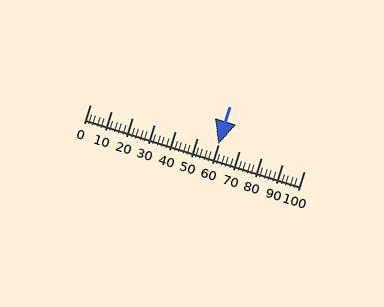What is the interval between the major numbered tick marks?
The major tick marks are spaced 10 units apart.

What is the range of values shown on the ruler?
The ruler shows values from 0 to 100.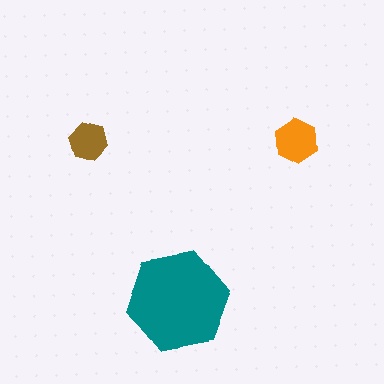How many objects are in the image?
There are 3 objects in the image.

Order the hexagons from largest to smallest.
the teal one, the orange one, the brown one.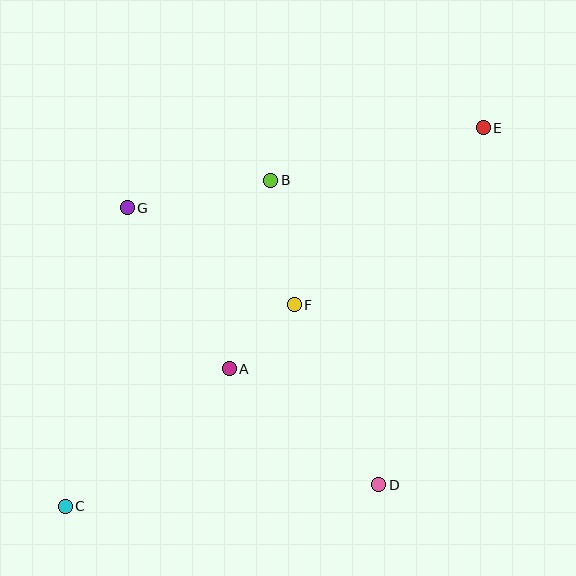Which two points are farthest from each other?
Points C and E are farthest from each other.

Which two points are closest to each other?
Points A and F are closest to each other.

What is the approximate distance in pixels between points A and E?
The distance between A and E is approximately 350 pixels.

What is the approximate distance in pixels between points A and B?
The distance between A and B is approximately 193 pixels.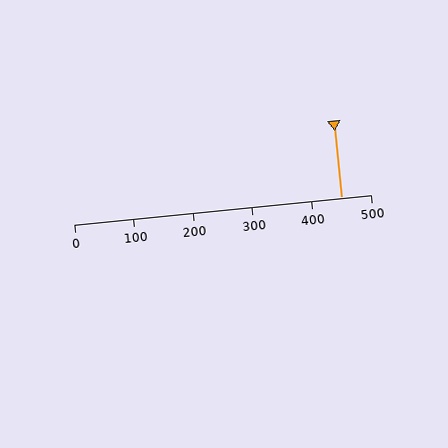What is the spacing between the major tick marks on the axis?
The major ticks are spaced 100 apart.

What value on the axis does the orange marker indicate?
The marker indicates approximately 450.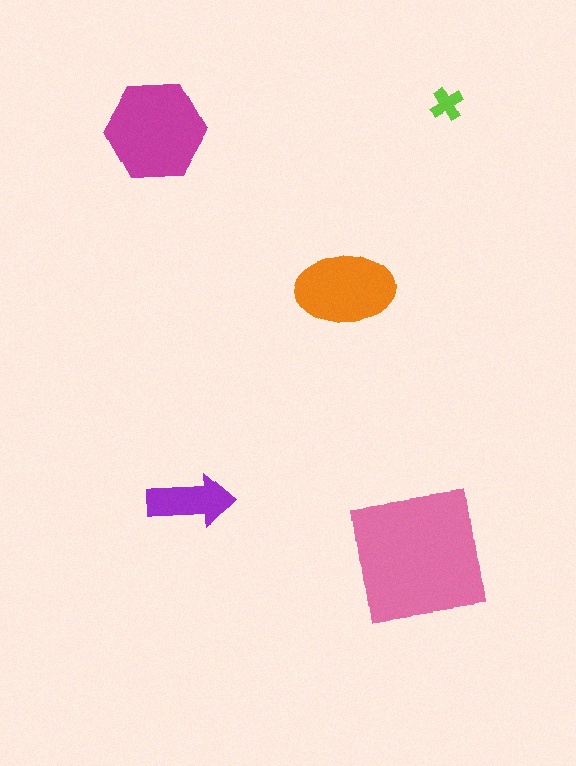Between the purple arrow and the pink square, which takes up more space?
The pink square.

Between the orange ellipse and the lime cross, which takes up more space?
The orange ellipse.